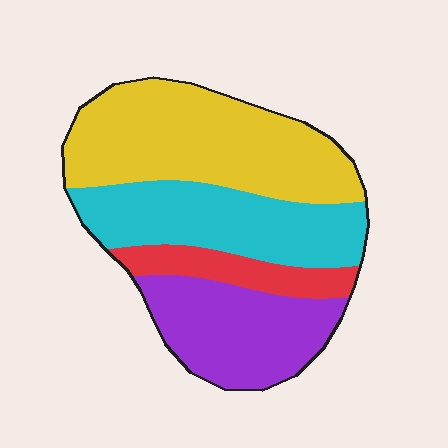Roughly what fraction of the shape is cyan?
Cyan covers around 25% of the shape.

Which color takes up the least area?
Red, at roughly 10%.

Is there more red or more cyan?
Cyan.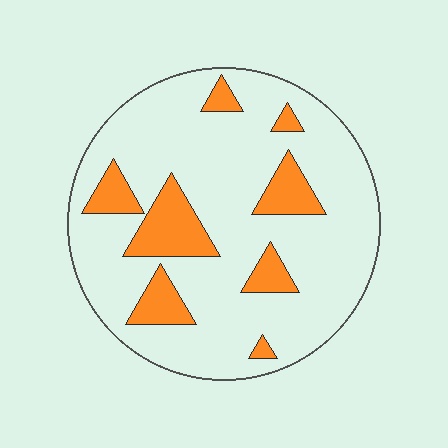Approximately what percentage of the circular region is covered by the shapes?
Approximately 20%.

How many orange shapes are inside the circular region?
8.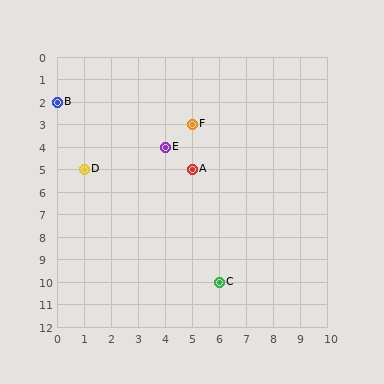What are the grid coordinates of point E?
Point E is at grid coordinates (4, 4).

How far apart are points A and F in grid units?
Points A and F are 2 rows apart.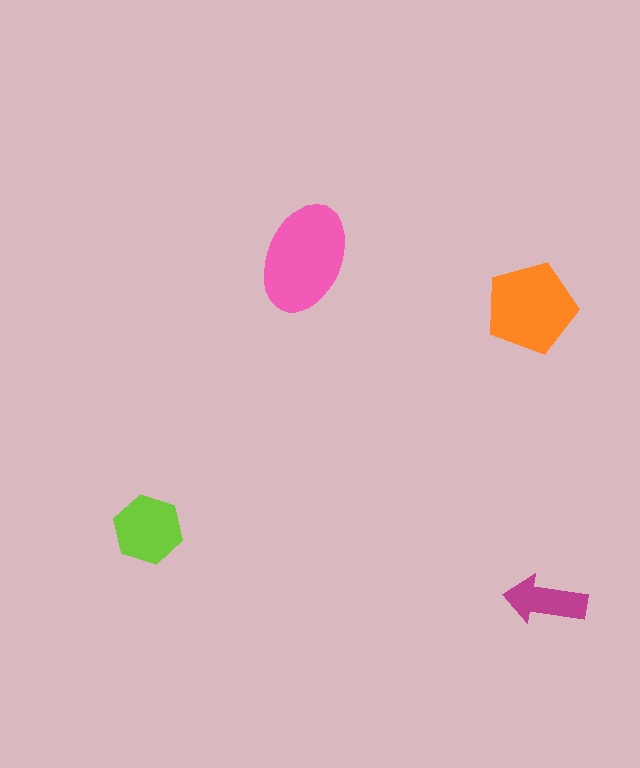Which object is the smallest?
The magenta arrow.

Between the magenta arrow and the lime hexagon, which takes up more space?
The lime hexagon.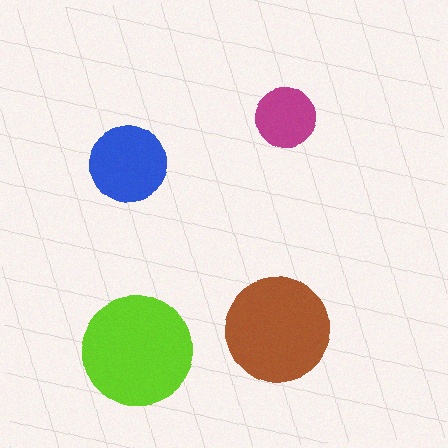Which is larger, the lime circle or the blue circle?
The lime one.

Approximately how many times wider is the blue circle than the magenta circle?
About 1.5 times wider.